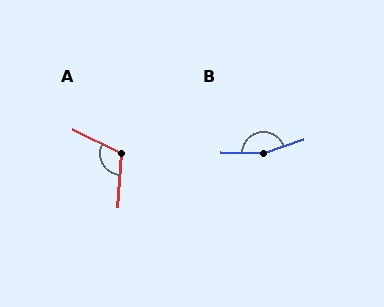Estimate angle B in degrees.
Approximately 160 degrees.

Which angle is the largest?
B, at approximately 160 degrees.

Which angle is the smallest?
A, at approximately 113 degrees.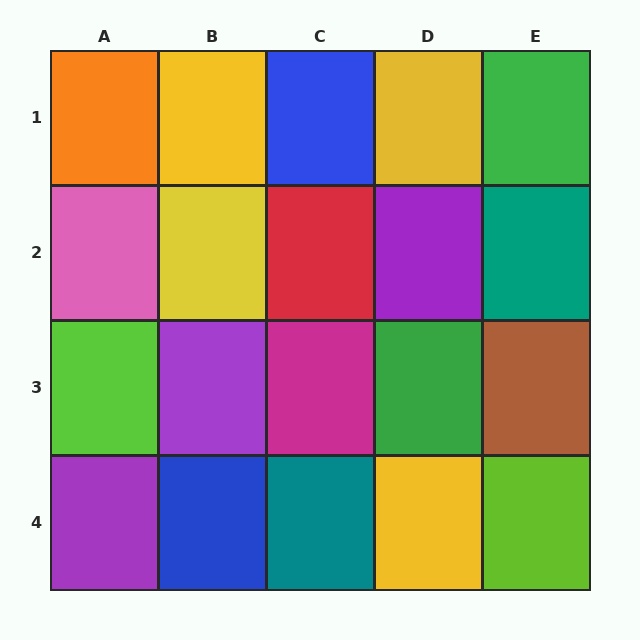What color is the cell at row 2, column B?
Yellow.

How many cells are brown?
1 cell is brown.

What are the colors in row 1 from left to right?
Orange, yellow, blue, yellow, green.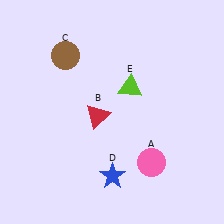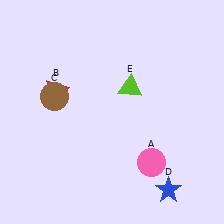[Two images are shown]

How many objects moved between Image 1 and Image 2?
3 objects moved between the two images.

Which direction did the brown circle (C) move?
The brown circle (C) moved down.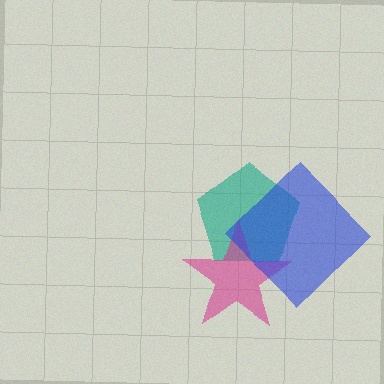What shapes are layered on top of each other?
The layered shapes are: a teal pentagon, a magenta star, a blue diamond.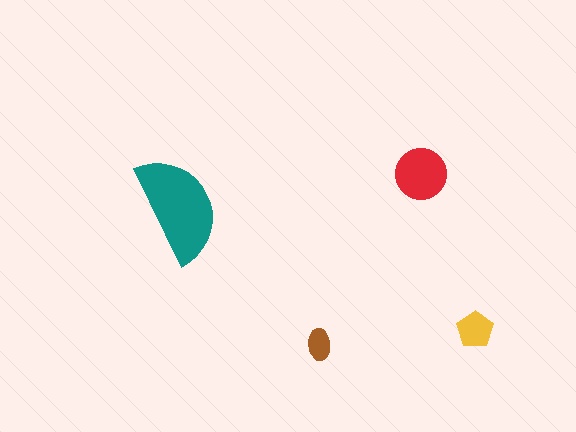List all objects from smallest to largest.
The brown ellipse, the yellow pentagon, the red circle, the teal semicircle.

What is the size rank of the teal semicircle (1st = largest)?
1st.